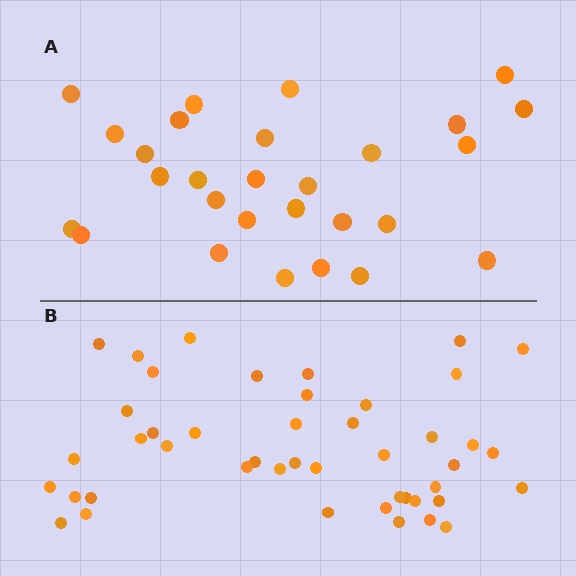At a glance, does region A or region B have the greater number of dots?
Region B (the bottom region) has more dots.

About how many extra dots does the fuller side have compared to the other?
Region B has approximately 15 more dots than region A.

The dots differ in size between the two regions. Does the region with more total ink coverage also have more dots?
No. Region A has more total ink coverage because its dots are larger, but region B actually contains more individual dots. Total area can be misleading — the number of items is what matters here.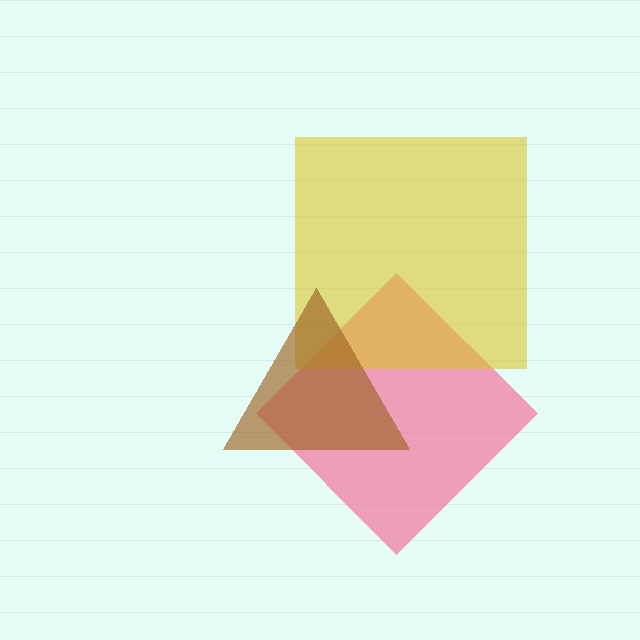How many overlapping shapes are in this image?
There are 3 overlapping shapes in the image.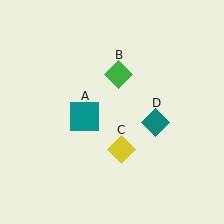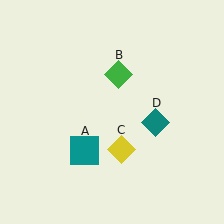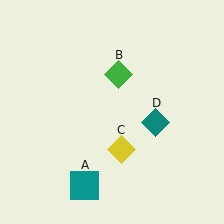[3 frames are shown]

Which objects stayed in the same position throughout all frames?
Green diamond (object B) and yellow diamond (object C) and teal diamond (object D) remained stationary.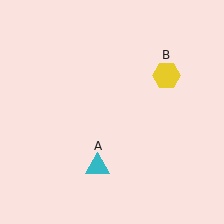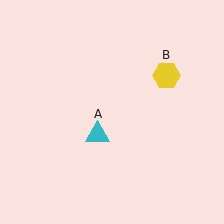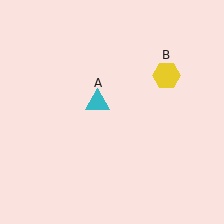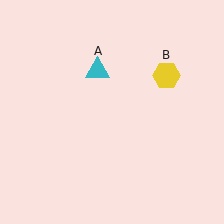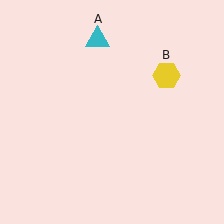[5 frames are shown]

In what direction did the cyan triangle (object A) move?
The cyan triangle (object A) moved up.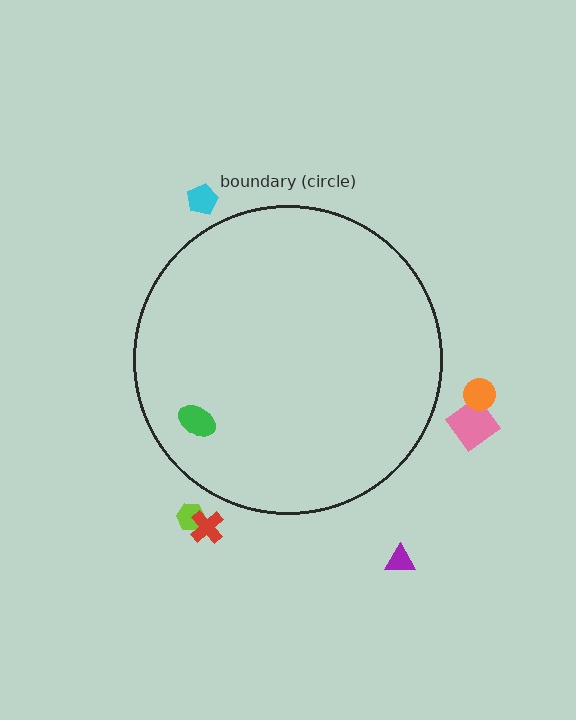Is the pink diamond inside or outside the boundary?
Outside.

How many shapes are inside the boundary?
1 inside, 6 outside.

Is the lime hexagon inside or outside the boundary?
Outside.